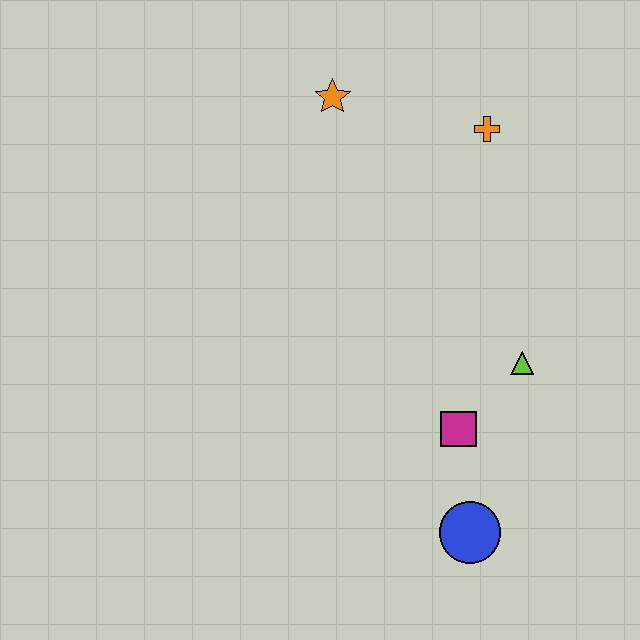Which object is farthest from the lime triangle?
The orange star is farthest from the lime triangle.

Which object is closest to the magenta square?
The lime triangle is closest to the magenta square.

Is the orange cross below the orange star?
Yes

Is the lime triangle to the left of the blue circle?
No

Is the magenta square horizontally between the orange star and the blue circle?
Yes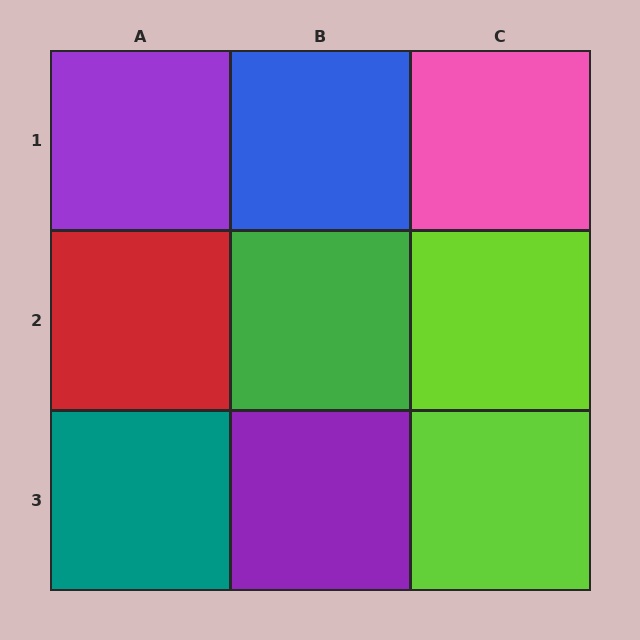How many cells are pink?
1 cell is pink.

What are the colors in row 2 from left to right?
Red, green, lime.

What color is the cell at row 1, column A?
Purple.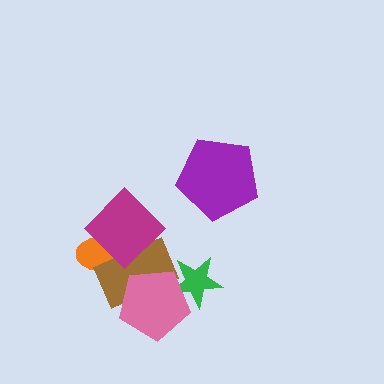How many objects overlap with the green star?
1 object overlaps with the green star.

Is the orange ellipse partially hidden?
Yes, it is partially covered by another shape.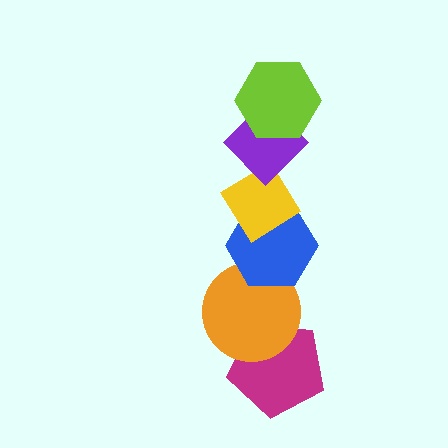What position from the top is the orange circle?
The orange circle is 5th from the top.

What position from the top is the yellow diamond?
The yellow diamond is 3rd from the top.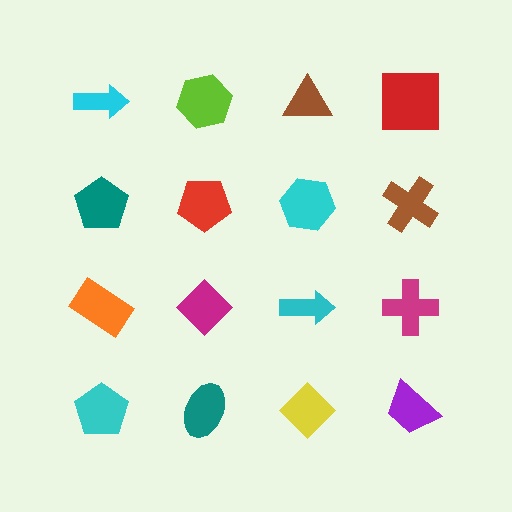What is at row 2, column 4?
A brown cross.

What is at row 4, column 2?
A teal ellipse.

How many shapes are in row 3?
4 shapes.